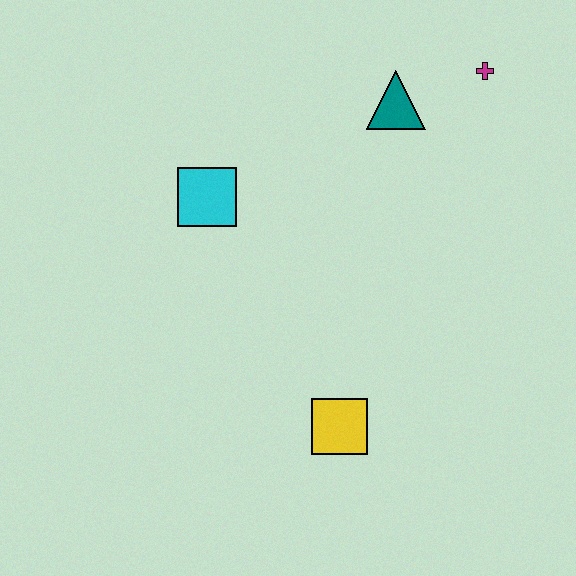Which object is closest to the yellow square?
The cyan square is closest to the yellow square.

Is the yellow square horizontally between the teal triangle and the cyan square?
Yes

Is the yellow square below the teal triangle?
Yes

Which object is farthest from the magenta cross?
The yellow square is farthest from the magenta cross.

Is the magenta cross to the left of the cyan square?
No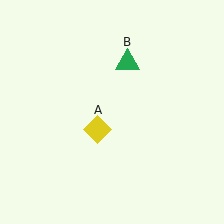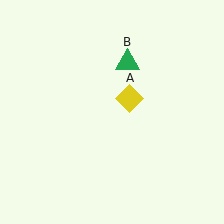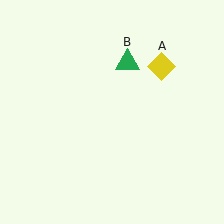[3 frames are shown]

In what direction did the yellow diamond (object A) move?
The yellow diamond (object A) moved up and to the right.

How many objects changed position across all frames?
1 object changed position: yellow diamond (object A).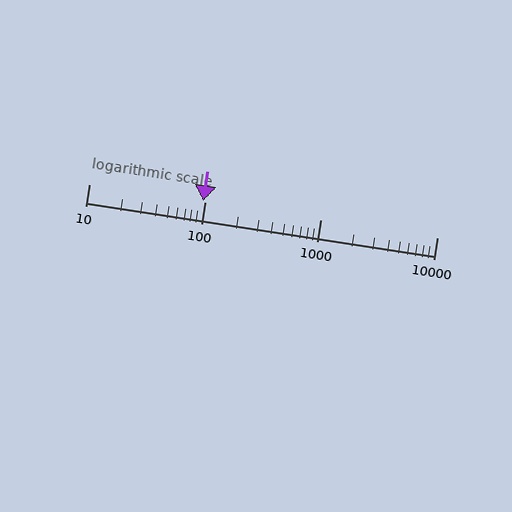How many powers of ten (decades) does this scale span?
The scale spans 3 decades, from 10 to 10000.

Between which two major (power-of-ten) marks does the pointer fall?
The pointer is between 10 and 100.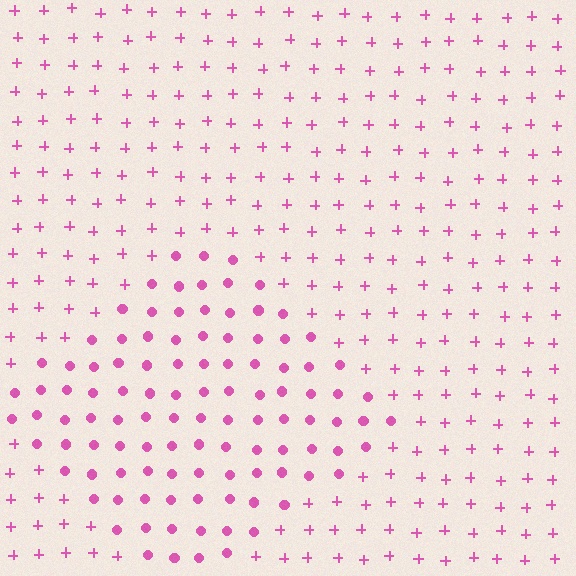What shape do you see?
I see a diamond.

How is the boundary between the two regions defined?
The boundary is defined by a change in element shape: circles inside vs. plus signs outside. All elements share the same color and spacing.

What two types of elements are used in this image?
The image uses circles inside the diamond region and plus signs outside it.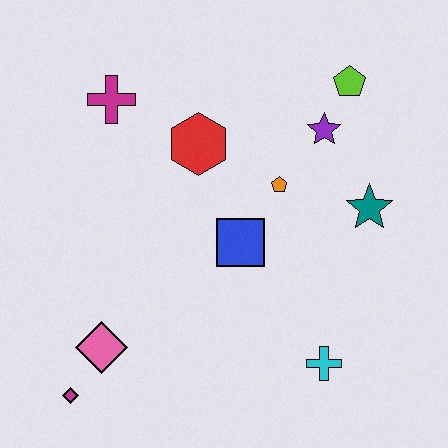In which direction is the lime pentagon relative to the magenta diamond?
The lime pentagon is above the magenta diamond.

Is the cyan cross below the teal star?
Yes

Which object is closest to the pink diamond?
The magenta diamond is closest to the pink diamond.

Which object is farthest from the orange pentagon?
The magenta diamond is farthest from the orange pentagon.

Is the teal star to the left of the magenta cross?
No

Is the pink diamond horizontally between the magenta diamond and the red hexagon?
Yes